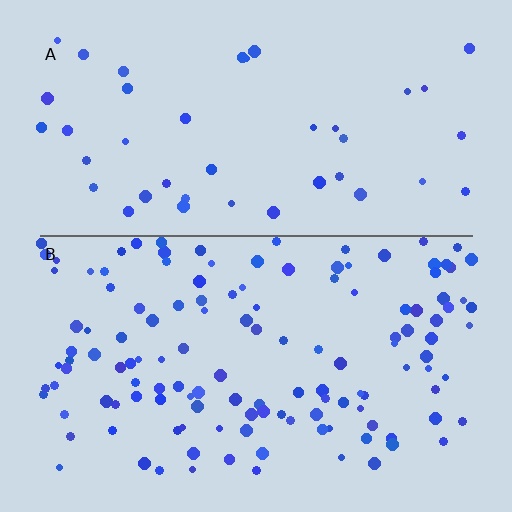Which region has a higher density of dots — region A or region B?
B (the bottom).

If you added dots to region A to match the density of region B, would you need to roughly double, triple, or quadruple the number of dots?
Approximately triple.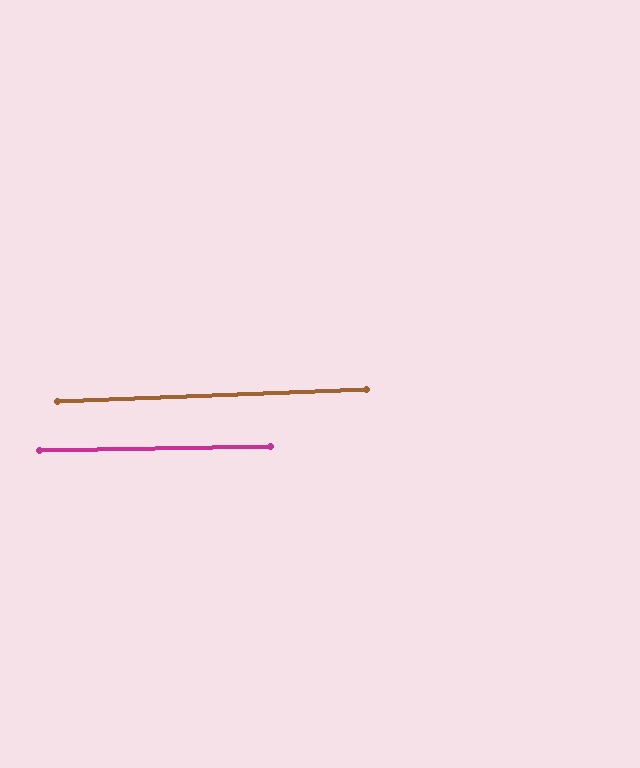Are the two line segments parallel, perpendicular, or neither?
Parallel — their directions differ by only 1.3°.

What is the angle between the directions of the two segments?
Approximately 1 degree.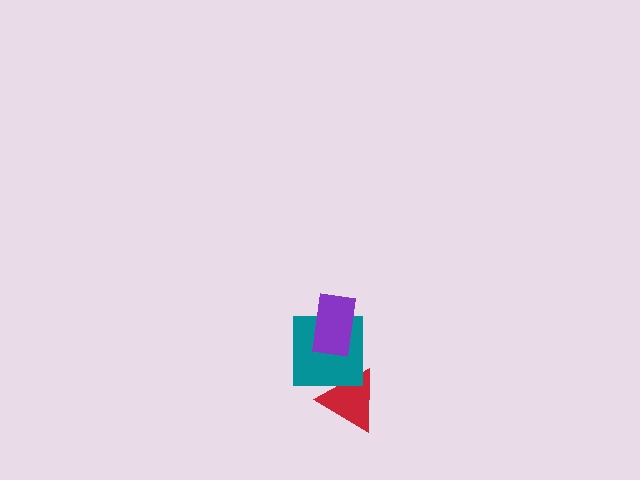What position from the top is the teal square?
The teal square is 2nd from the top.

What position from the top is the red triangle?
The red triangle is 3rd from the top.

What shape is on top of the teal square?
The purple rectangle is on top of the teal square.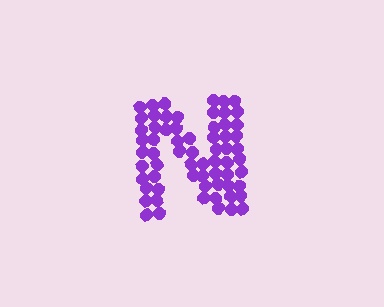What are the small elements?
The small elements are circles.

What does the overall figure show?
The overall figure shows the letter N.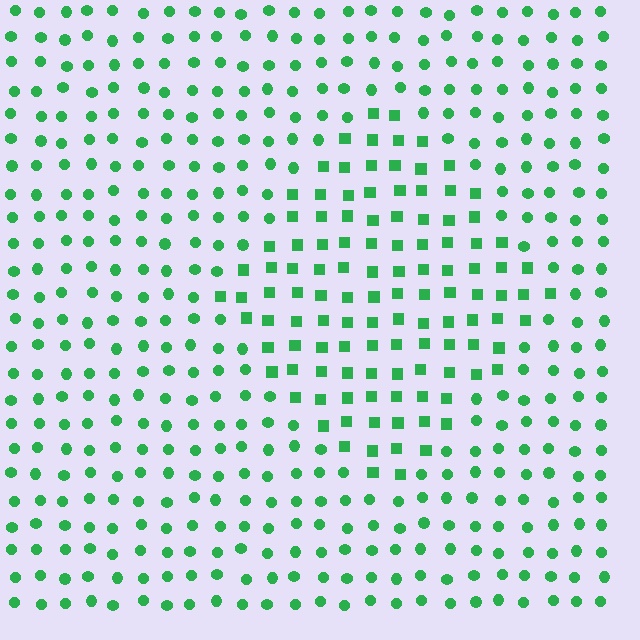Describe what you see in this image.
The image is filled with small green elements arranged in a uniform grid. A diamond-shaped region contains squares, while the surrounding area contains circles. The boundary is defined purely by the change in element shape.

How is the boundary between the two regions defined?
The boundary is defined by a change in element shape: squares inside vs. circles outside. All elements share the same color and spacing.